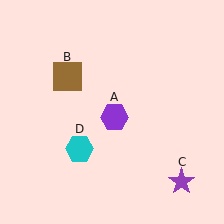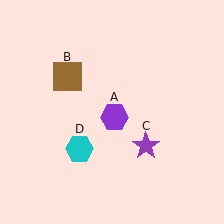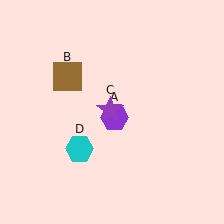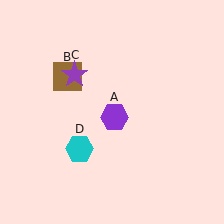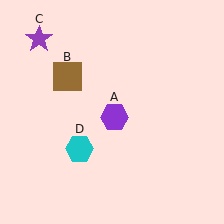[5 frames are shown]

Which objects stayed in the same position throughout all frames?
Purple hexagon (object A) and brown square (object B) and cyan hexagon (object D) remained stationary.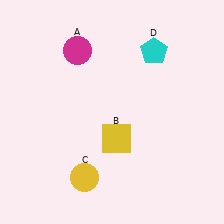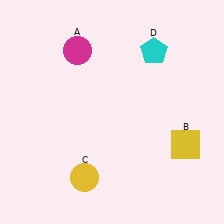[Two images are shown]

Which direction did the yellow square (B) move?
The yellow square (B) moved right.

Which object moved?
The yellow square (B) moved right.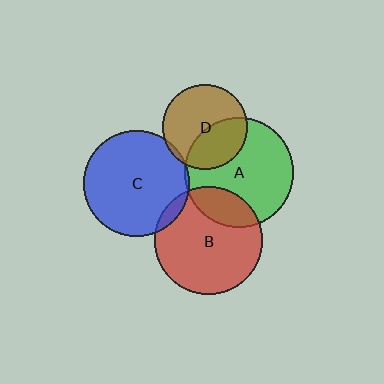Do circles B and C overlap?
Yes.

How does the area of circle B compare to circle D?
Approximately 1.6 times.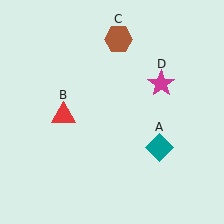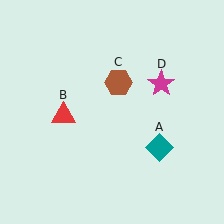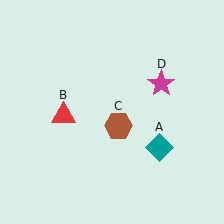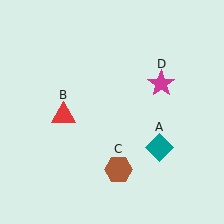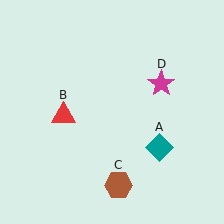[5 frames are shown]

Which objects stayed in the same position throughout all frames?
Teal diamond (object A) and red triangle (object B) and magenta star (object D) remained stationary.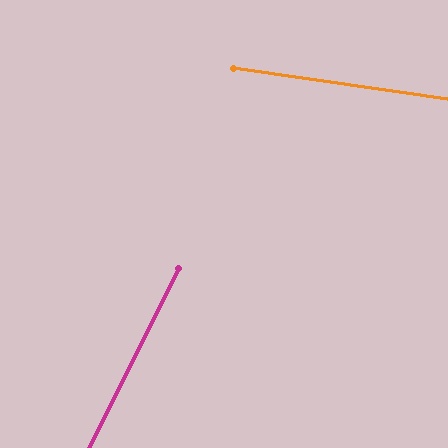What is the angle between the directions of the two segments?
Approximately 72 degrees.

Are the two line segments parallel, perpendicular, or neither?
Neither parallel nor perpendicular — they differ by about 72°.